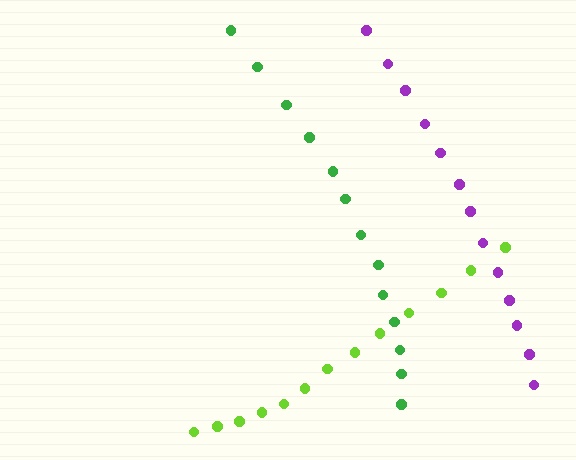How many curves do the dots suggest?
There are 3 distinct paths.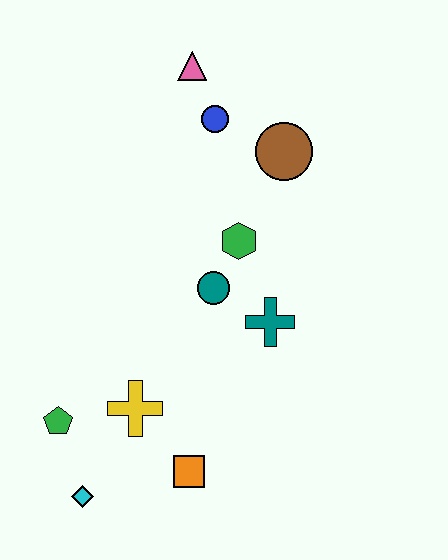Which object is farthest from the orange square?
The pink triangle is farthest from the orange square.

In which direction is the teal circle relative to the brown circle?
The teal circle is below the brown circle.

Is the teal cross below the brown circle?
Yes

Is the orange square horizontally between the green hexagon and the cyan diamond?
Yes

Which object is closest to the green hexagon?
The teal circle is closest to the green hexagon.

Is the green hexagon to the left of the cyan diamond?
No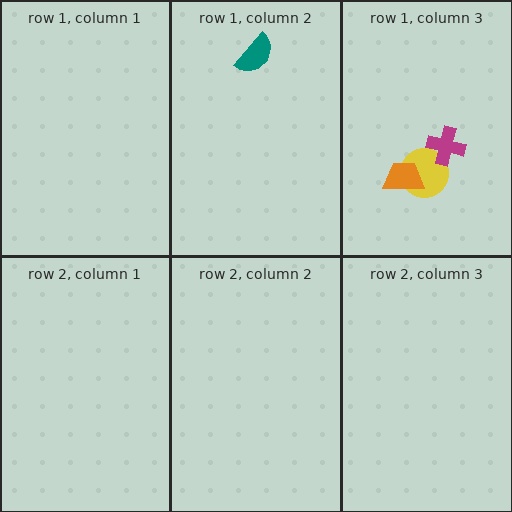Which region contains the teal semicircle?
The row 1, column 2 region.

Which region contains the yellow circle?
The row 1, column 3 region.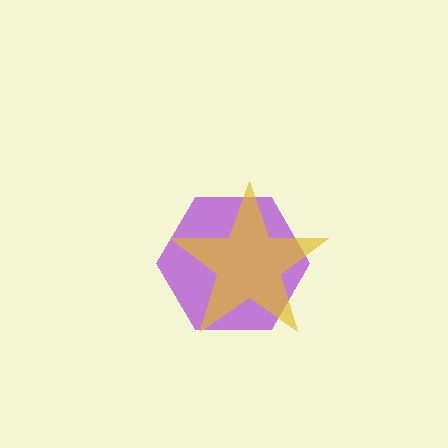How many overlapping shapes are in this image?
There are 2 overlapping shapes in the image.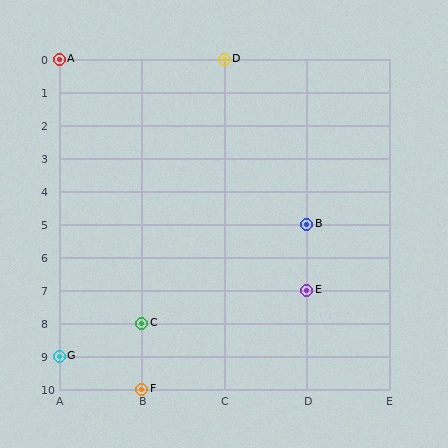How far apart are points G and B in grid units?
Points G and B are 3 columns and 4 rows apart (about 5.0 grid units diagonally).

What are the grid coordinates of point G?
Point G is at grid coordinates (A, 9).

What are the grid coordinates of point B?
Point B is at grid coordinates (D, 5).